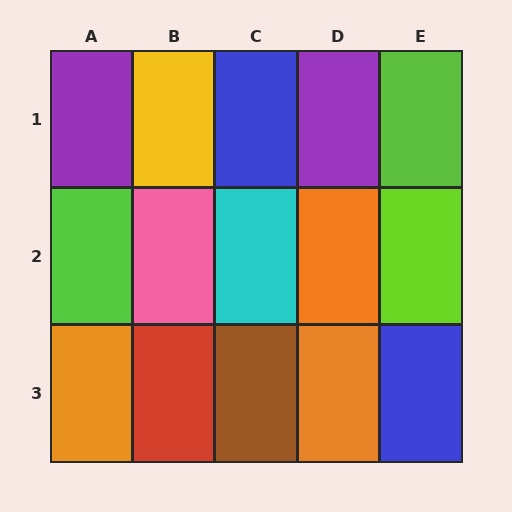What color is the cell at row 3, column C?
Brown.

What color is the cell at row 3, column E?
Blue.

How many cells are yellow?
1 cell is yellow.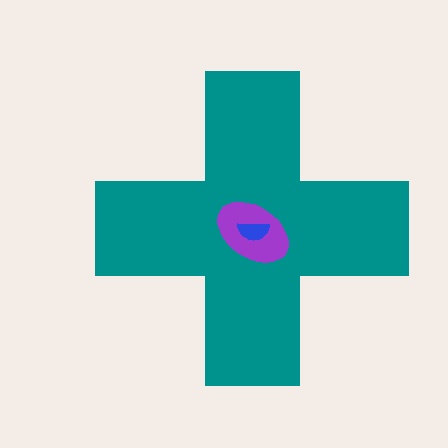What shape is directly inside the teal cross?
The purple ellipse.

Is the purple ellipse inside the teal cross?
Yes.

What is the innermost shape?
The blue semicircle.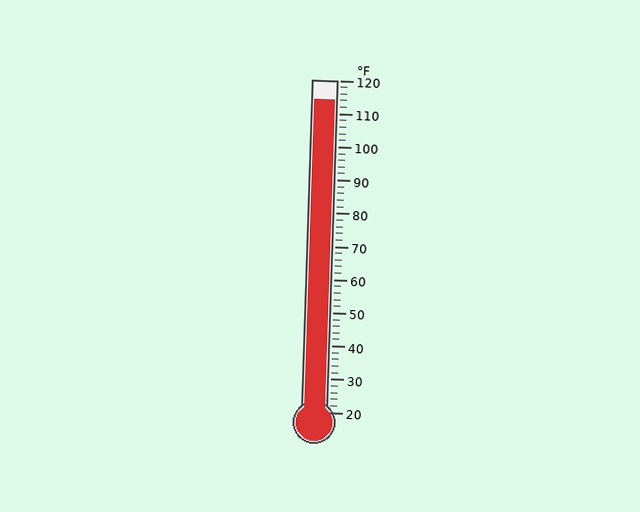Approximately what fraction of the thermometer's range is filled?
The thermometer is filled to approximately 95% of its range.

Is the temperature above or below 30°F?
The temperature is above 30°F.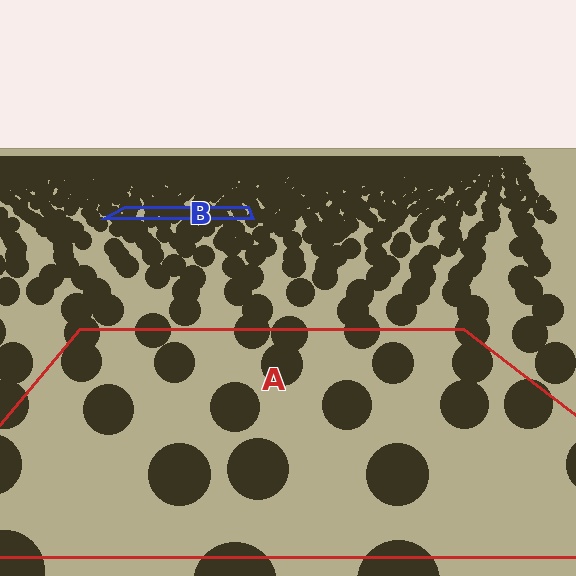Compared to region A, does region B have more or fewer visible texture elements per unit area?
Region B has more texture elements per unit area — they are packed more densely because it is farther away.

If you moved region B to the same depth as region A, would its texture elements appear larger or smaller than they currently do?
They would appear larger. At a closer depth, the same texture elements are projected at a bigger on-screen size.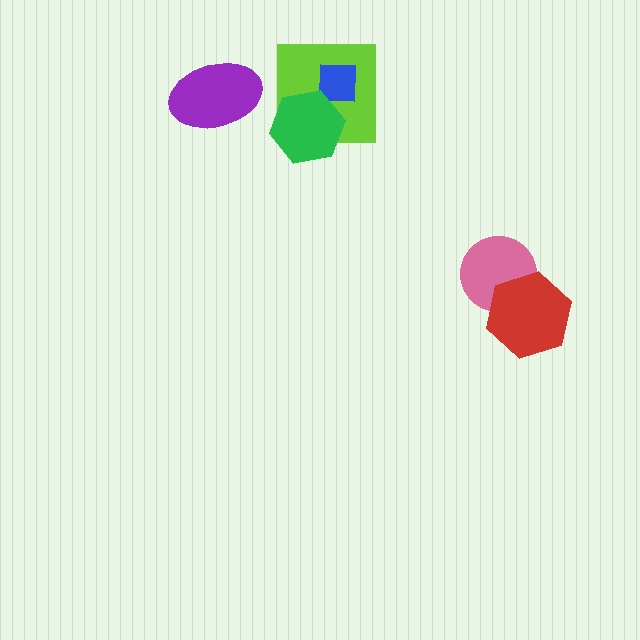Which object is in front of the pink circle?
The red hexagon is in front of the pink circle.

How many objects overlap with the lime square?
2 objects overlap with the lime square.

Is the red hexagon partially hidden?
No, no other shape covers it.